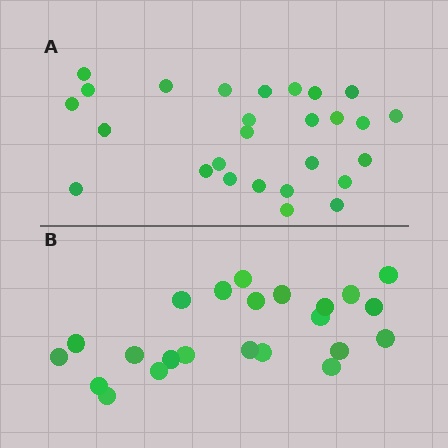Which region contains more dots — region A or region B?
Region A (the top region) has more dots.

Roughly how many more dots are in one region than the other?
Region A has about 4 more dots than region B.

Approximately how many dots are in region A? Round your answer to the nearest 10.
About 30 dots. (The exact count is 27, which rounds to 30.)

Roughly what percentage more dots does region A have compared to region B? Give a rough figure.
About 15% more.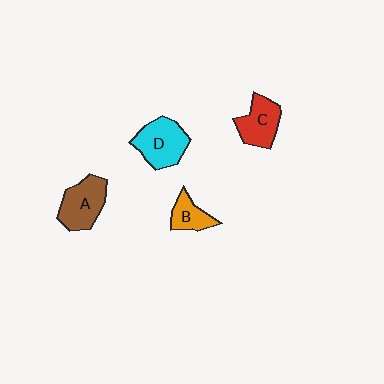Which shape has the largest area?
Shape D (cyan).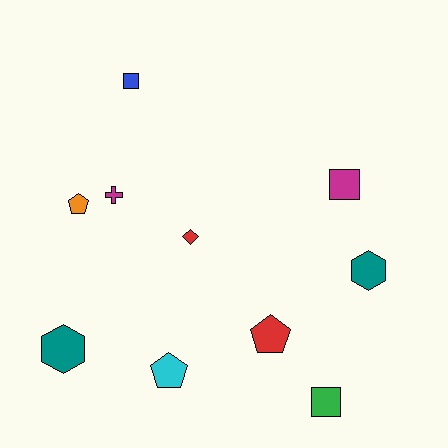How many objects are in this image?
There are 10 objects.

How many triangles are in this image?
There are no triangles.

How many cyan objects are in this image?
There is 1 cyan object.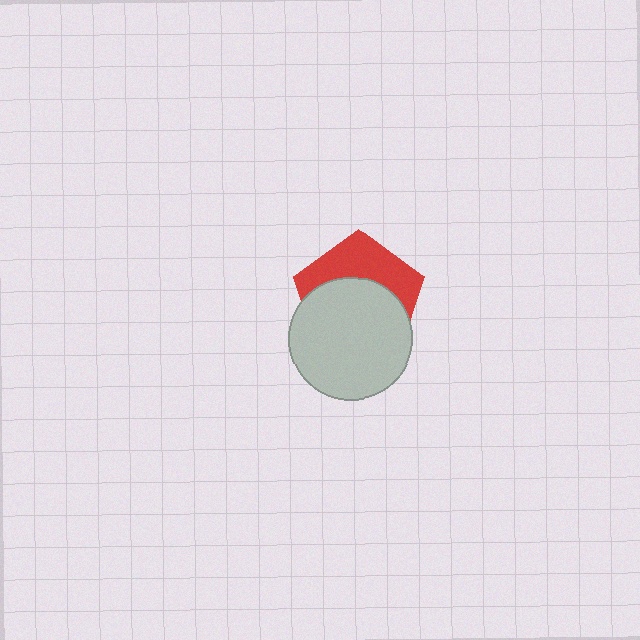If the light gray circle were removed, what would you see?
You would see the complete red pentagon.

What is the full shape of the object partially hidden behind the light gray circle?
The partially hidden object is a red pentagon.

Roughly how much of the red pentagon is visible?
A small part of it is visible (roughly 41%).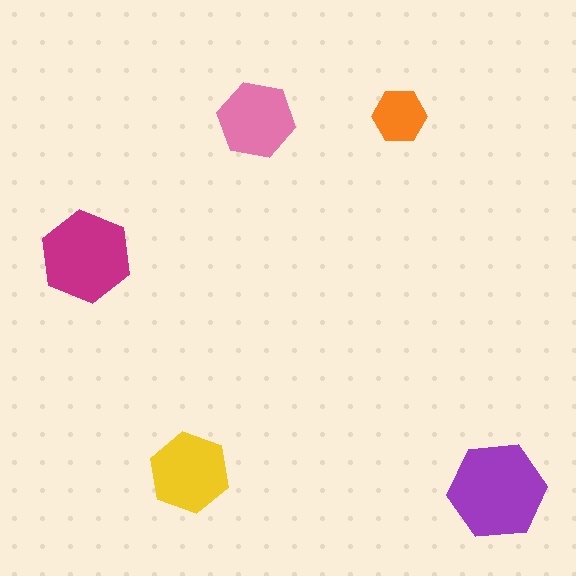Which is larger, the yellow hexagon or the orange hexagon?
The yellow one.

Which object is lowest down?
The purple hexagon is bottommost.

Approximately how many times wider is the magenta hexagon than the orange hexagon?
About 1.5 times wider.